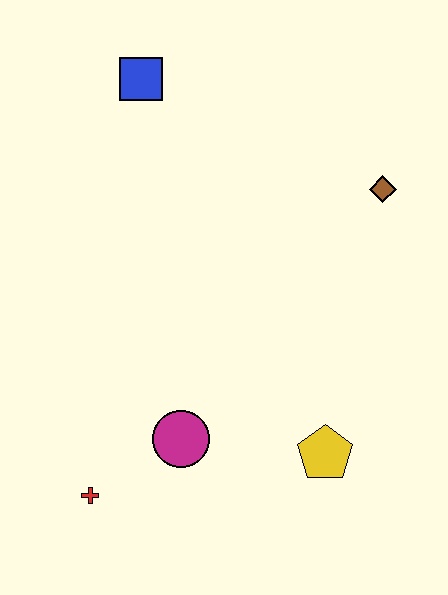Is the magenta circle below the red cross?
No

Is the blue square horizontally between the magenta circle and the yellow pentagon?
No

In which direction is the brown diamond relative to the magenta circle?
The brown diamond is above the magenta circle.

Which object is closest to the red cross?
The magenta circle is closest to the red cross.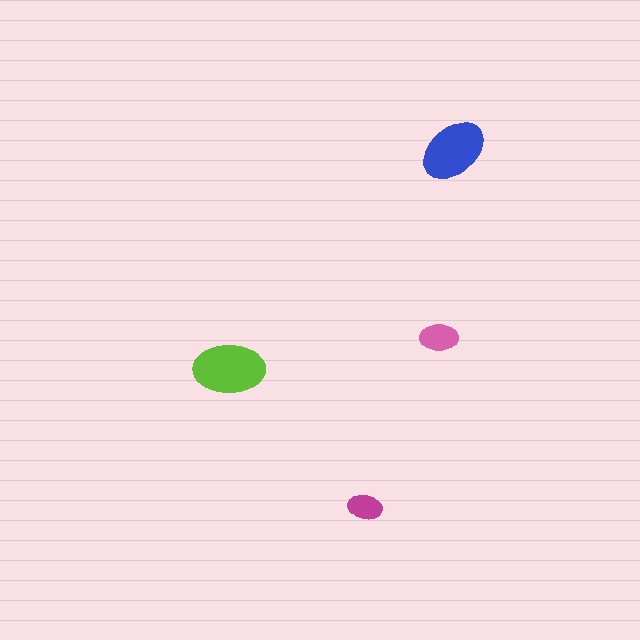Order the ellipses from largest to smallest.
the lime one, the blue one, the pink one, the magenta one.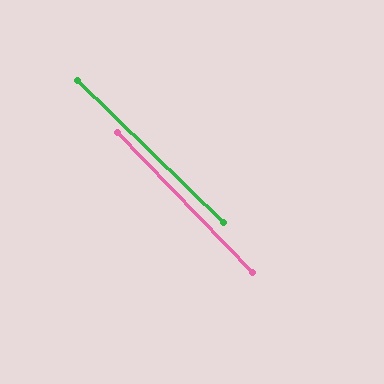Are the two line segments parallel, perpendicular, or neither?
Parallel — their directions differ by only 1.8°.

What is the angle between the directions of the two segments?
Approximately 2 degrees.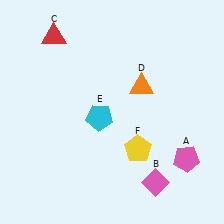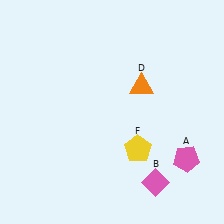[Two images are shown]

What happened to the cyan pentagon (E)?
The cyan pentagon (E) was removed in Image 2. It was in the bottom-left area of Image 1.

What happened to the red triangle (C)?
The red triangle (C) was removed in Image 2. It was in the top-left area of Image 1.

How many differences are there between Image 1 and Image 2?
There are 2 differences between the two images.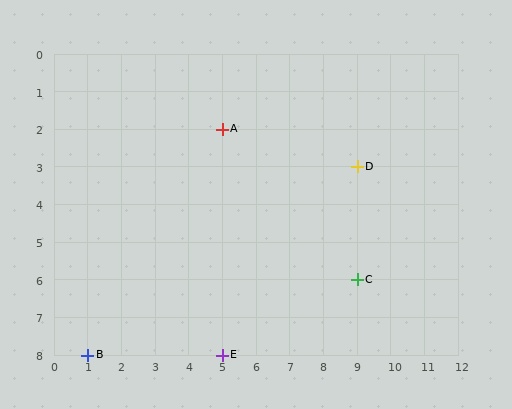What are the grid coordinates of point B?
Point B is at grid coordinates (1, 8).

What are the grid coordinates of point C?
Point C is at grid coordinates (9, 6).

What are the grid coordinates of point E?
Point E is at grid coordinates (5, 8).